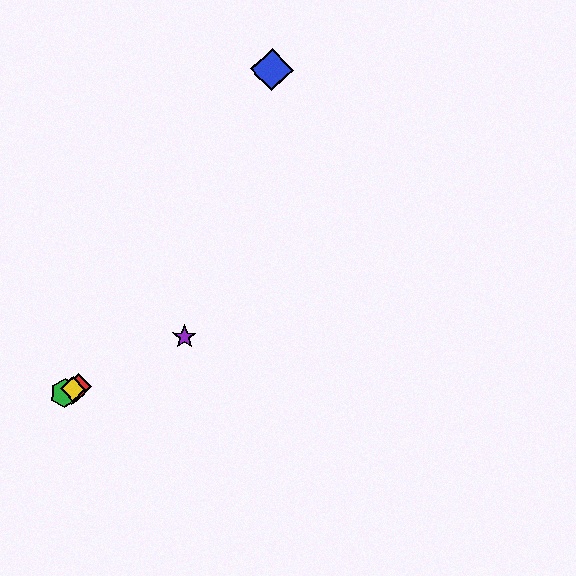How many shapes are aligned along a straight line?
4 shapes (the red diamond, the green hexagon, the yellow diamond, the purple star) are aligned along a straight line.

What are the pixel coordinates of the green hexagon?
The green hexagon is at (65, 393).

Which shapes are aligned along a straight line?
The red diamond, the green hexagon, the yellow diamond, the purple star are aligned along a straight line.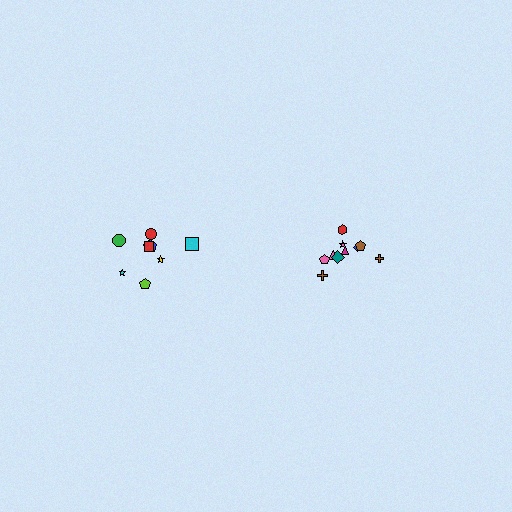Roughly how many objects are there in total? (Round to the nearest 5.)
Roughly 20 objects in total.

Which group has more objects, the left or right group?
The right group.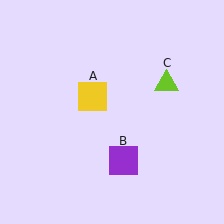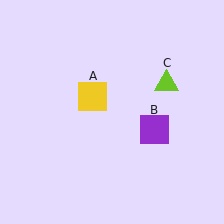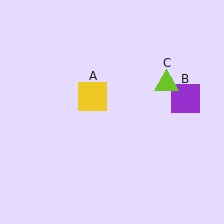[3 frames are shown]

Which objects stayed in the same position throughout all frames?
Yellow square (object A) and lime triangle (object C) remained stationary.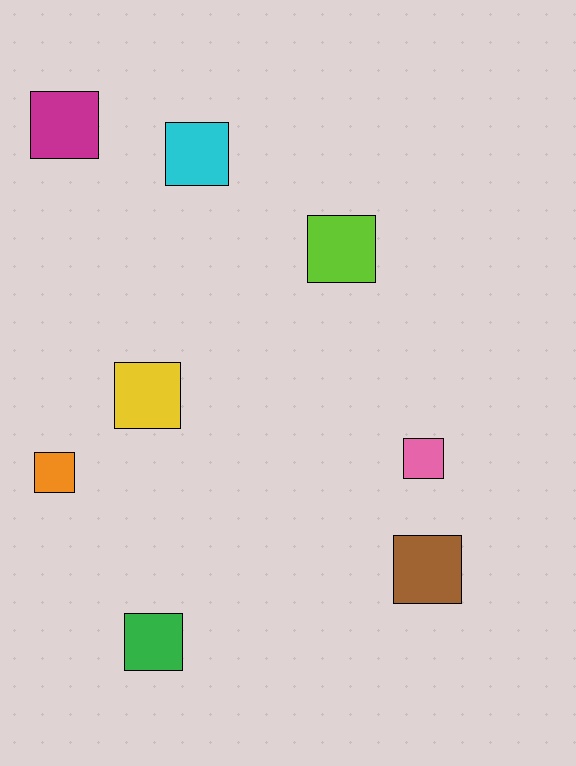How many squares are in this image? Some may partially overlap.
There are 8 squares.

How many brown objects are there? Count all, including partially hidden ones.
There is 1 brown object.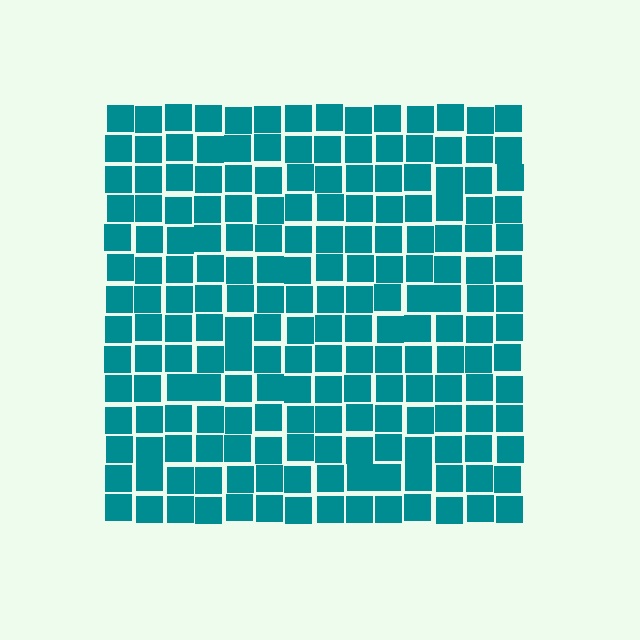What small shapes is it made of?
It is made of small squares.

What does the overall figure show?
The overall figure shows a square.